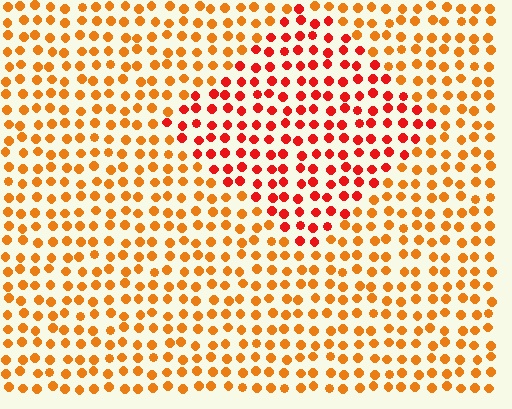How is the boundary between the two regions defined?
The boundary is defined purely by a slight shift in hue (about 31 degrees). Spacing, size, and orientation are identical on both sides.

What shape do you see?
I see a diamond.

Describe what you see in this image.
The image is filled with small orange elements in a uniform arrangement. A diamond-shaped region is visible where the elements are tinted to a slightly different hue, forming a subtle color boundary.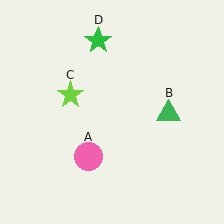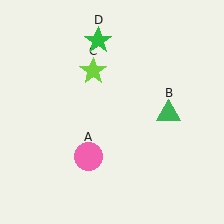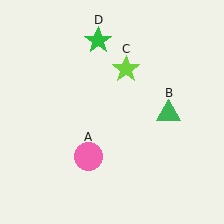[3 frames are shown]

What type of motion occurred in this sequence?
The lime star (object C) rotated clockwise around the center of the scene.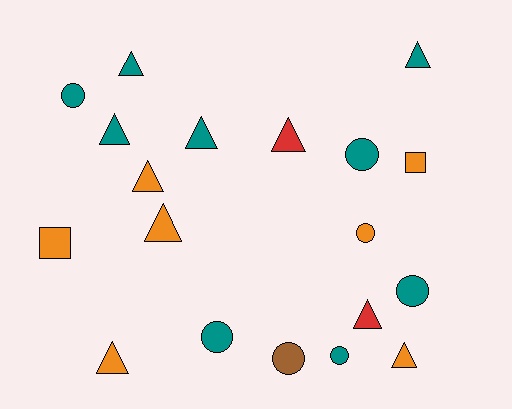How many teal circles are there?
There are 5 teal circles.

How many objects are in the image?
There are 19 objects.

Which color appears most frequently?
Teal, with 9 objects.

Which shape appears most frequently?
Triangle, with 10 objects.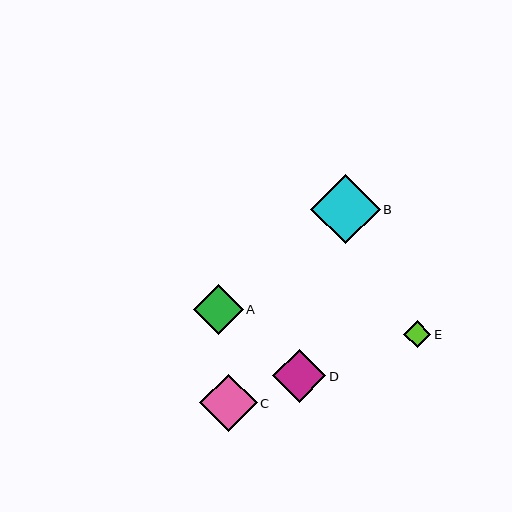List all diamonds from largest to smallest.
From largest to smallest: B, C, D, A, E.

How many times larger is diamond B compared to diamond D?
Diamond B is approximately 1.3 times the size of diamond D.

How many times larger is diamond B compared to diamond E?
Diamond B is approximately 2.5 times the size of diamond E.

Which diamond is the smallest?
Diamond E is the smallest with a size of approximately 27 pixels.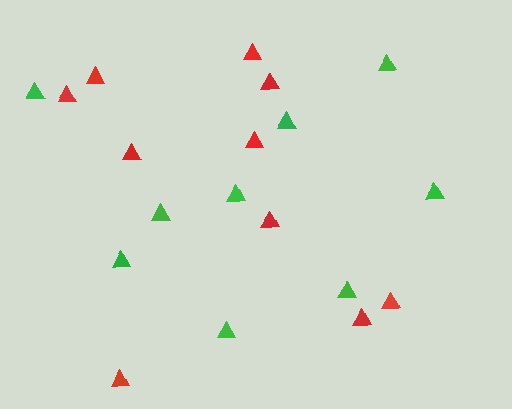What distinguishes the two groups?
There are 2 groups: one group of green triangles (9) and one group of red triangles (10).